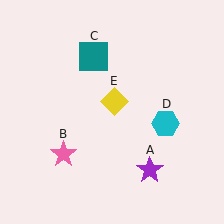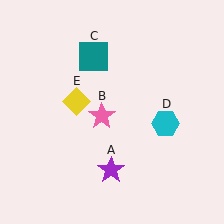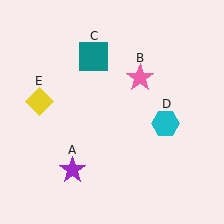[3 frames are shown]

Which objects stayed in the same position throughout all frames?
Teal square (object C) and cyan hexagon (object D) remained stationary.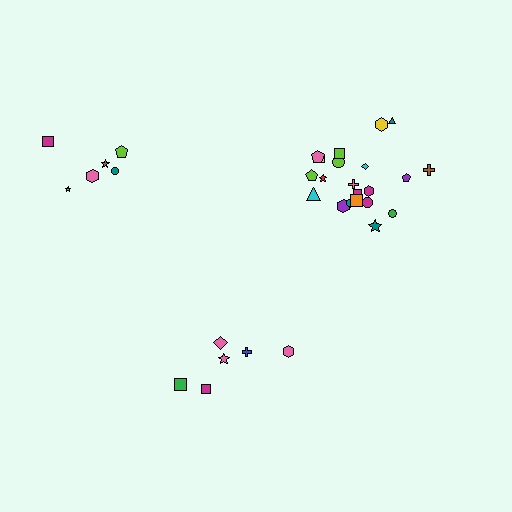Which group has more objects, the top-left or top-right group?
The top-right group.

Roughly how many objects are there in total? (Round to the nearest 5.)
Roughly 35 objects in total.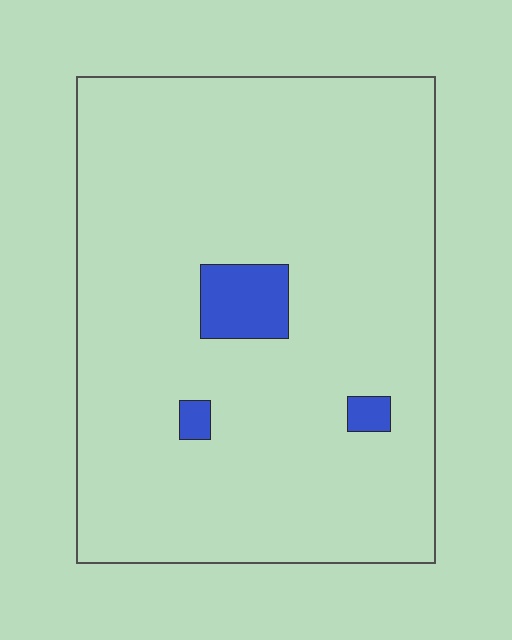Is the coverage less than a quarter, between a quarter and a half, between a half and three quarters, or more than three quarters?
Less than a quarter.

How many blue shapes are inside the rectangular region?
3.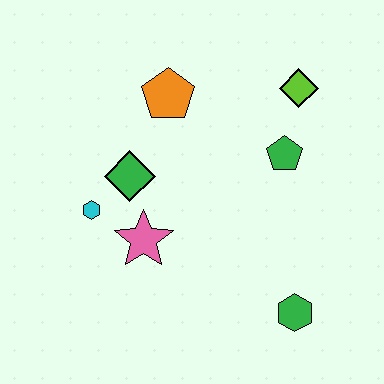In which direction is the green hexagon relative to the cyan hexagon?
The green hexagon is to the right of the cyan hexagon.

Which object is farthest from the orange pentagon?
The green hexagon is farthest from the orange pentagon.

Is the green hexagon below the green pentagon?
Yes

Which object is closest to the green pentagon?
The lime diamond is closest to the green pentagon.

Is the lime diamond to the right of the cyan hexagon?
Yes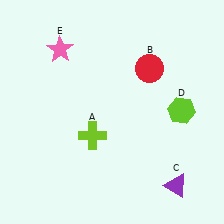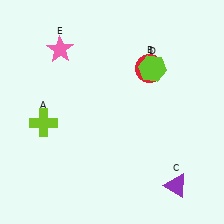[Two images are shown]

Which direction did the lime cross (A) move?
The lime cross (A) moved left.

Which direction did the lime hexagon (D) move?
The lime hexagon (D) moved up.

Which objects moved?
The objects that moved are: the lime cross (A), the lime hexagon (D).